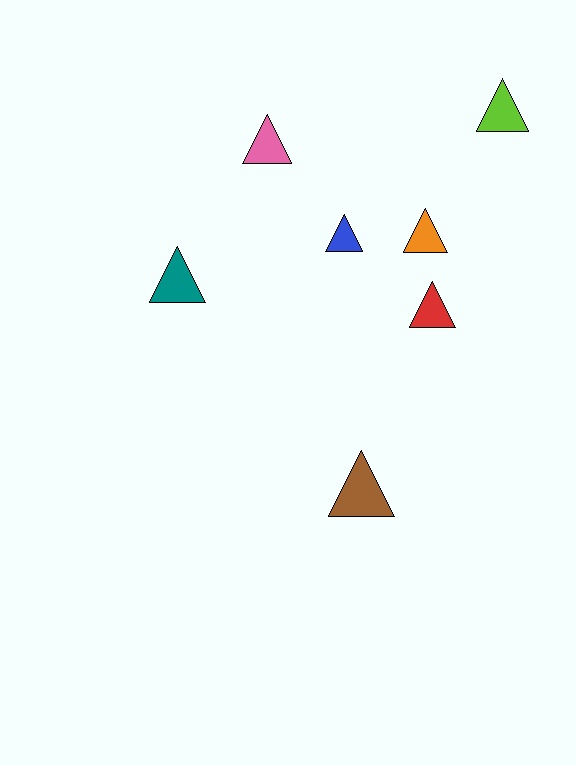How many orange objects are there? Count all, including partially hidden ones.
There is 1 orange object.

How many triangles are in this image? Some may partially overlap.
There are 7 triangles.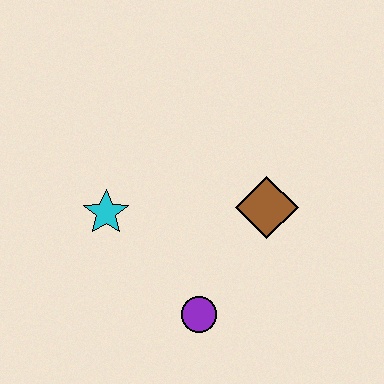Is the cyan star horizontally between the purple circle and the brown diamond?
No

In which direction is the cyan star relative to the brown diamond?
The cyan star is to the left of the brown diamond.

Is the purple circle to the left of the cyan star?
No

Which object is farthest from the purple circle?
The cyan star is farthest from the purple circle.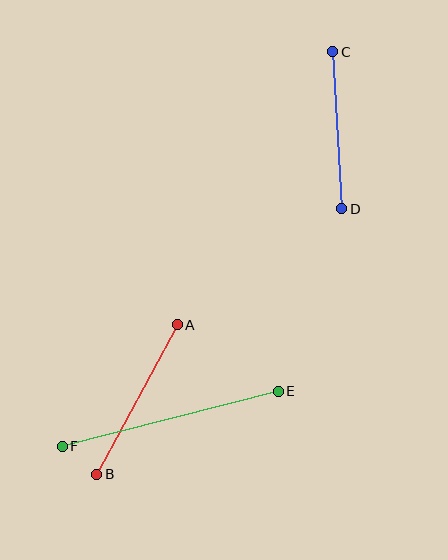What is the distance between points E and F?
The distance is approximately 223 pixels.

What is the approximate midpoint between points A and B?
The midpoint is at approximately (137, 400) pixels.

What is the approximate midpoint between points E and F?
The midpoint is at approximately (170, 419) pixels.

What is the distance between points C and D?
The distance is approximately 157 pixels.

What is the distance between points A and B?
The distance is approximately 170 pixels.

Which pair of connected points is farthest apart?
Points E and F are farthest apart.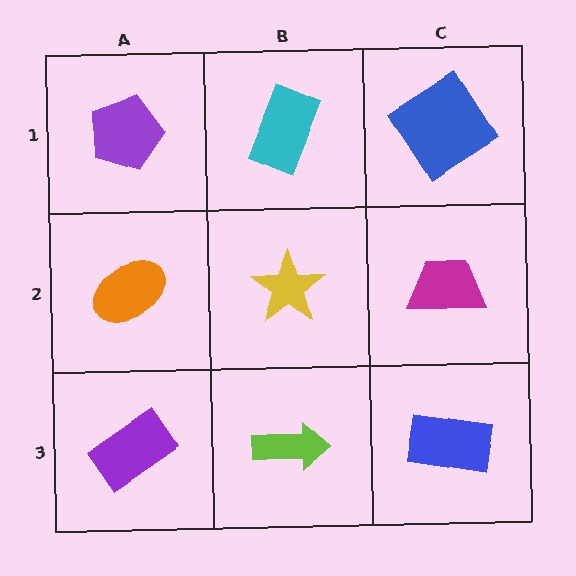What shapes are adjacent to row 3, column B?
A yellow star (row 2, column B), a purple rectangle (row 3, column A), a blue rectangle (row 3, column C).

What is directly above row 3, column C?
A magenta trapezoid.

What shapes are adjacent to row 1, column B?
A yellow star (row 2, column B), a purple pentagon (row 1, column A), a blue diamond (row 1, column C).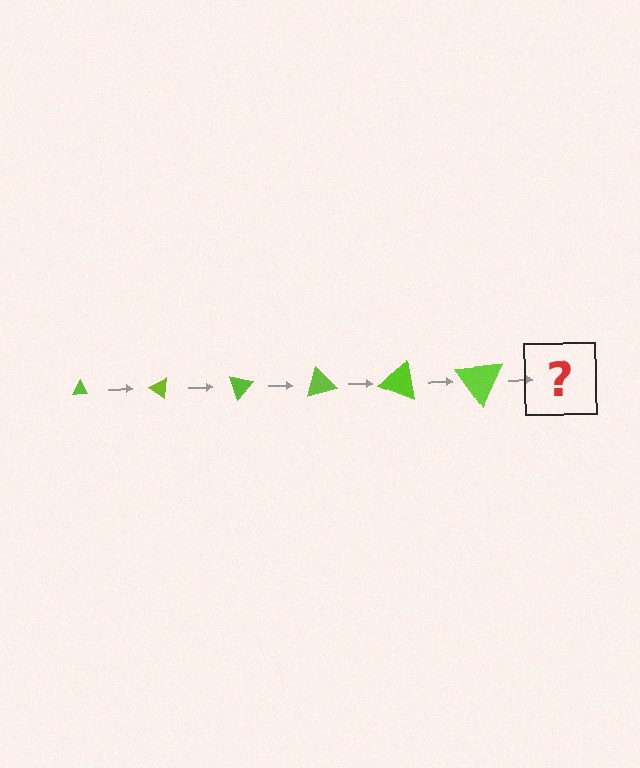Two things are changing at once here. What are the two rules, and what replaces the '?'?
The two rules are that the triangle grows larger each step and it rotates 35 degrees each step. The '?' should be a triangle, larger than the previous one and rotated 210 degrees from the start.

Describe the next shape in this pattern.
It should be a triangle, larger than the previous one and rotated 210 degrees from the start.